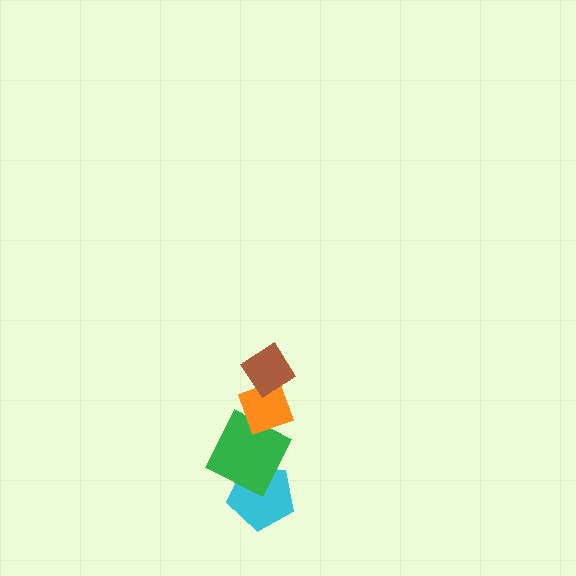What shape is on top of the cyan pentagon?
The green square is on top of the cyan pentagon.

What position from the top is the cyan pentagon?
The cyan pentagon is 4th from the top.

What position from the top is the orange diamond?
The orange diamond is 2nd from the top.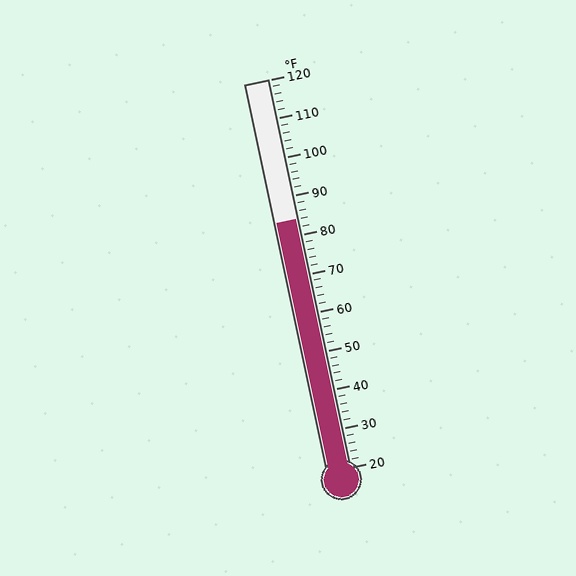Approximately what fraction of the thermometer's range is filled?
The thermometer is filled to approximately 65% of its range.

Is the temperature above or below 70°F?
The temperature is above 70°F.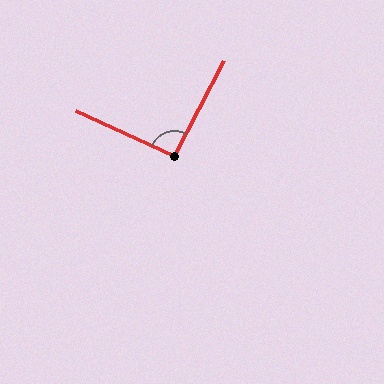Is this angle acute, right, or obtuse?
It is approximately a right angle.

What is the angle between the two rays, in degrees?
Approximately 93 degrees.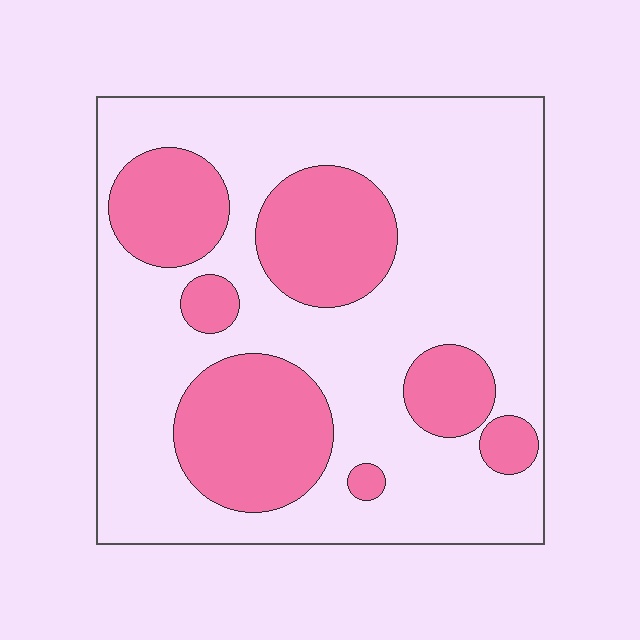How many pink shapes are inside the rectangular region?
7.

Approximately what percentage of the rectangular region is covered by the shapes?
Approximately 30%.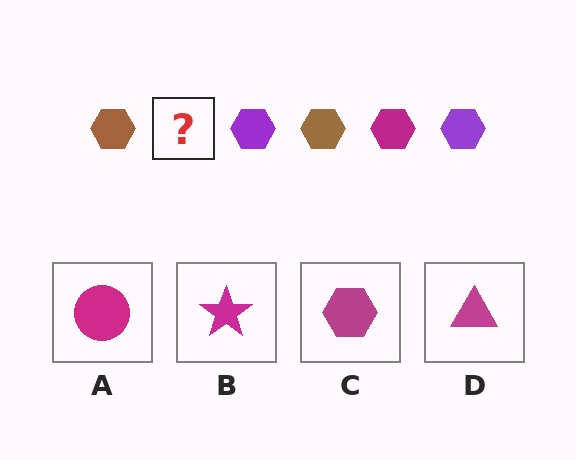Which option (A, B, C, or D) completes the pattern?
C.